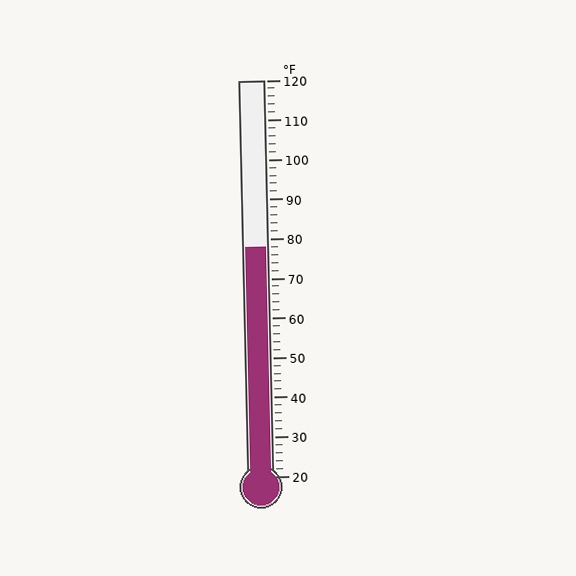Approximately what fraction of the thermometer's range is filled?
The thermometer is filled to approximately 60% of its range.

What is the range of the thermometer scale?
The thermometer scale ranges from 20°F to 120°F.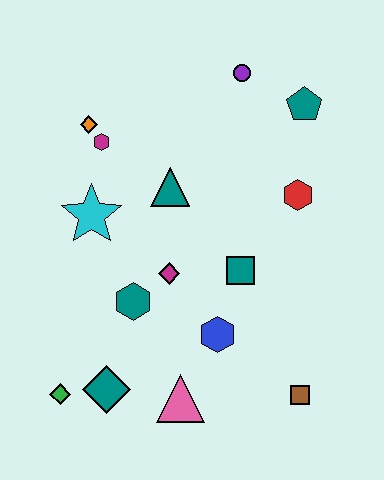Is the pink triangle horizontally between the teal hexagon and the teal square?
Yes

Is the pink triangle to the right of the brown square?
No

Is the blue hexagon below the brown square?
No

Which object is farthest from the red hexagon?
The green diamond is farthest from the red hexagon.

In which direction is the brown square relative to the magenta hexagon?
The brown square is below the magenta hexagon.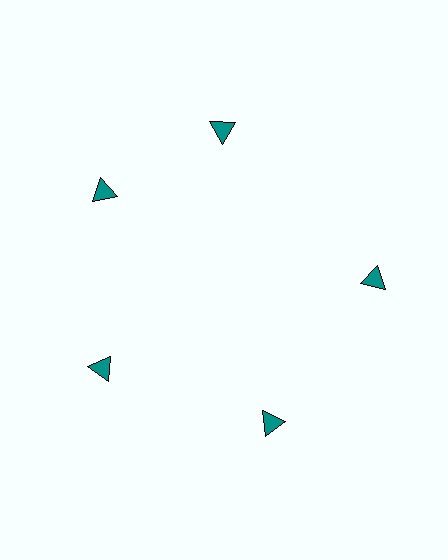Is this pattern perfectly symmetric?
No. The 5 teal triangles are arranged in a ring, but one element near the 1 o'clock position is rotated out of alignment along the ring, breaking the 5-fold rotational symmetry.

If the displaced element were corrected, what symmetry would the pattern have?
It would have 5-fold rotational symmetry — the pattern would map onto itself every 72 degrees.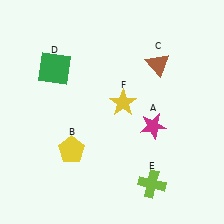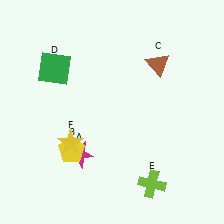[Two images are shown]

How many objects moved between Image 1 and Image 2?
2 objects moved between the two images.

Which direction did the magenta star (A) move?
The magenta star (A) moved left.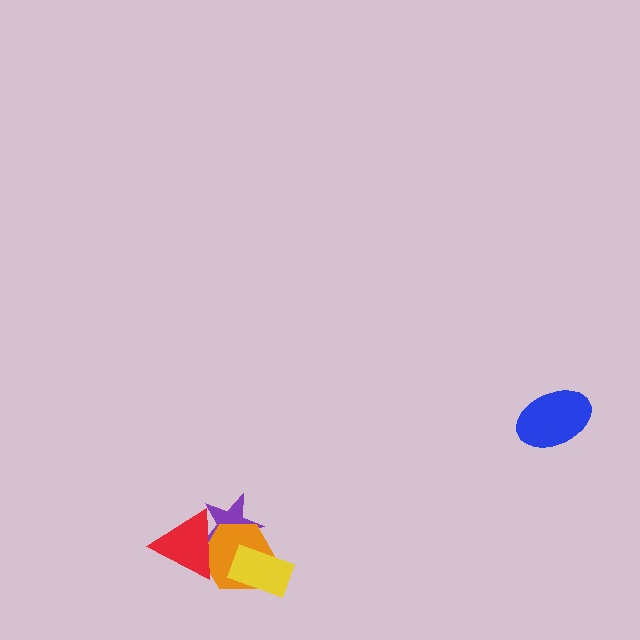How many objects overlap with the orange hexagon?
3 objects overlap with the orange hexagon.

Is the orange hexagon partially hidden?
Yes, it is partially covered by another shape.